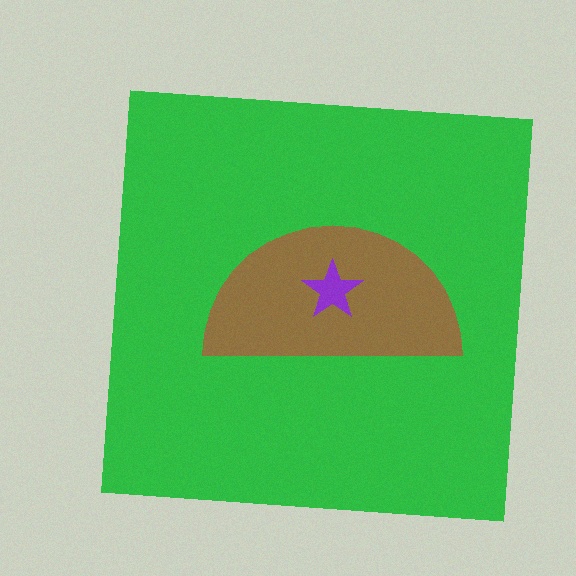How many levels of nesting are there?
3.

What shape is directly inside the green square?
The brown semicircle.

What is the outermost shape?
The green square.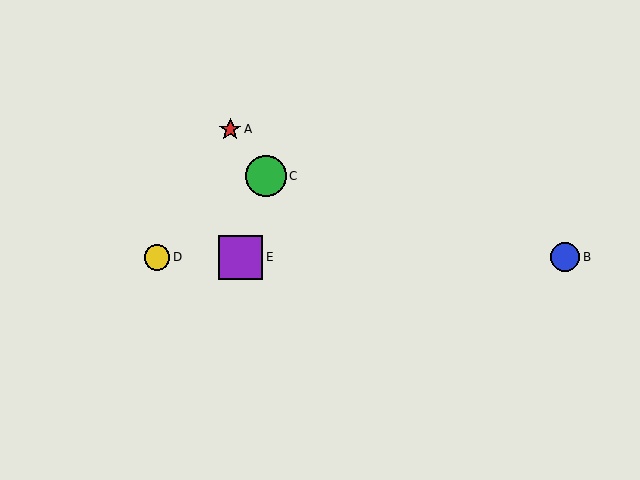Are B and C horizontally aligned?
No, B is at y≈257 and C is at y≈176.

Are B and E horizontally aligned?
Yes, both are at y≈257.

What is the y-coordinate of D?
Object D is at y≈257.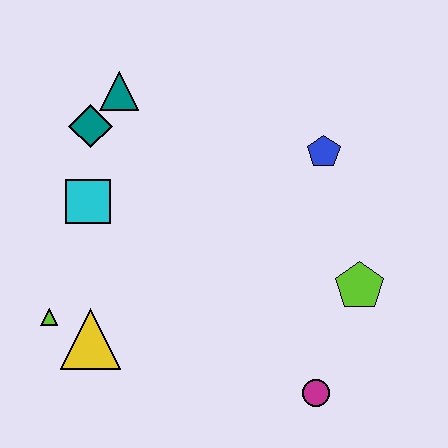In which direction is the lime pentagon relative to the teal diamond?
The lime pentagon is to the right of the teal diamond.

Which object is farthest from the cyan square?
The magenta circle is farthest from the cyan square.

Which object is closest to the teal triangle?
The teal diamond is closest to the teal triangle.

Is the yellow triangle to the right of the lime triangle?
Yes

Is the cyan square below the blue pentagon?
Yes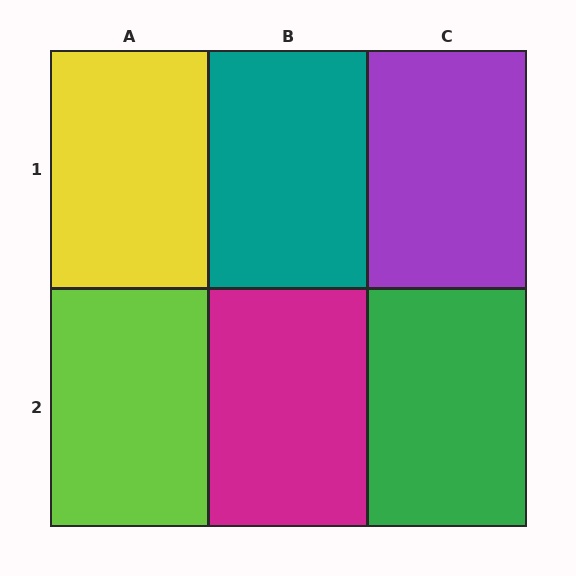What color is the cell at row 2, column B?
Magenta.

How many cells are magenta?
1 cell is magenta.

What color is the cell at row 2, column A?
Lime.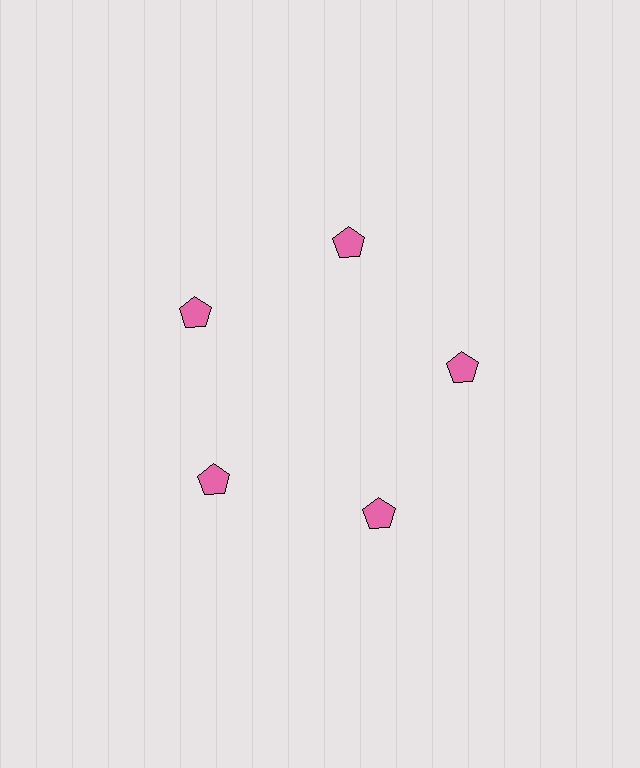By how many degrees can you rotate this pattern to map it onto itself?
The pattern maps onto itself every 72 degrees of rotation.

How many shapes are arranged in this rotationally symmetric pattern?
There are 5 shapes, arranged in 5 groups of 1.